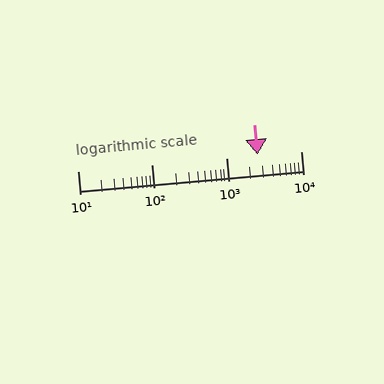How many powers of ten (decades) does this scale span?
The scale spans 3 decades, from 10 to 10000.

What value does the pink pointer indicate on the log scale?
The pointer indicates approximately 2600.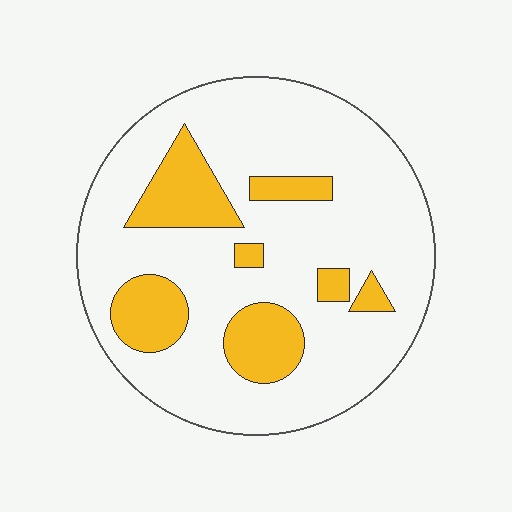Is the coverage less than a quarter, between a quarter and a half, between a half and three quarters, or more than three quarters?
Less than a quarter.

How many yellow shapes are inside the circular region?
7.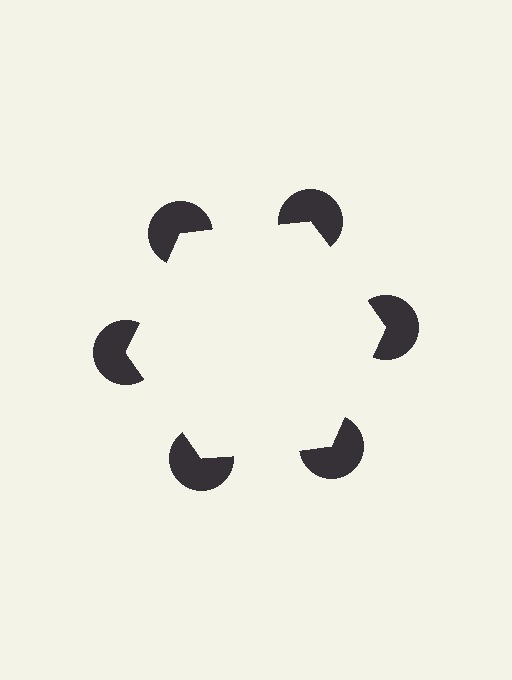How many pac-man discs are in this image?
There are 6 — one at each vertex of the illusory hexagon.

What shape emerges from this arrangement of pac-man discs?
An illusory hexagon — its edges are inferred from the aligned wedge cuts in the pac-man discs, not physically drawn.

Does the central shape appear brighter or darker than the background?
It typically appears slightly brighter than the background, even though no actual brightness change is drawn.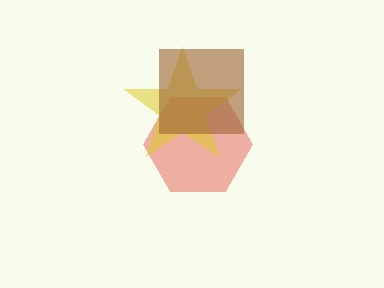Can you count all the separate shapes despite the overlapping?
Yes, there are 3 separate shapes.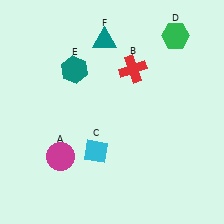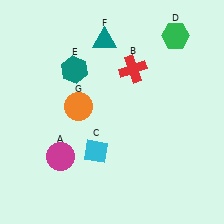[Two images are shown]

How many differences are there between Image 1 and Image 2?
There is 1 difference between the two images.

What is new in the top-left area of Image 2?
An orange circle (G) was added in the top-left area of Image 2.